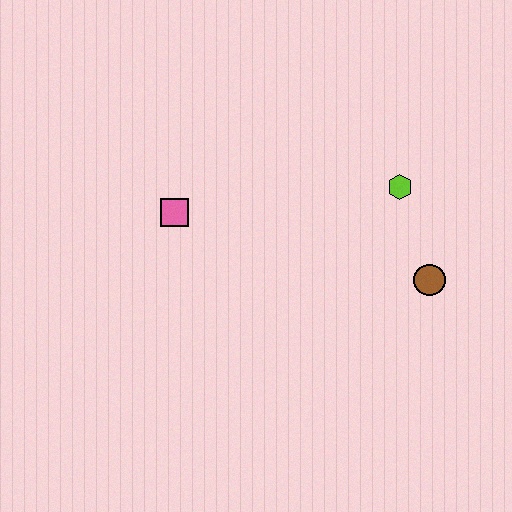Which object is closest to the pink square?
The lime hexagon is closest to the pink square.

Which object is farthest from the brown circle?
The pink square is farthest from the brown circle.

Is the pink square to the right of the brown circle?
No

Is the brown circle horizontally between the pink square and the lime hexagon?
No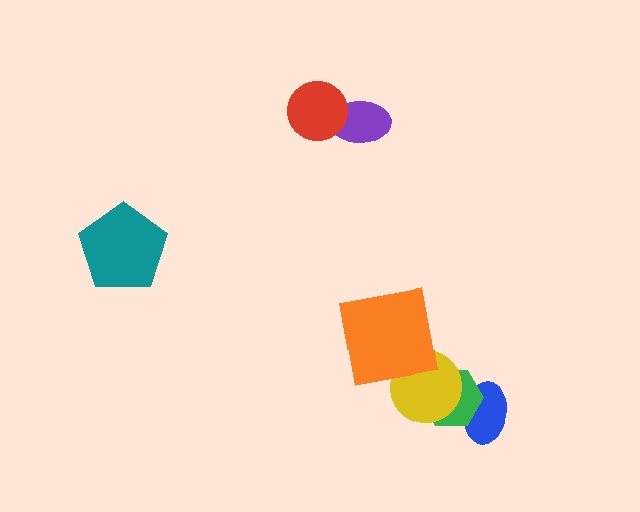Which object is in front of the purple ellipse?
The red circle is in front of the purple ellipse.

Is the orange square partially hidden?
No, no other shape covers it.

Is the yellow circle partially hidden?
Yes, it is partially covered by another shape.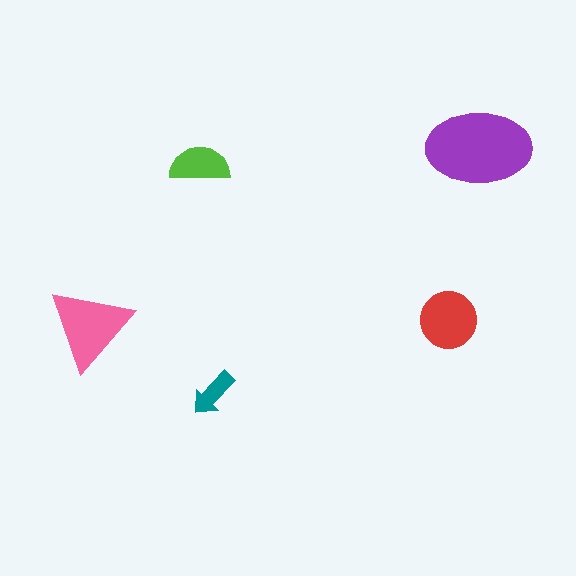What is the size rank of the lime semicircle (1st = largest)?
4th.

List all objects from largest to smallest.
The purple ellipse, the pink triangle, the red circle, the lime semicircle, the teal arrow.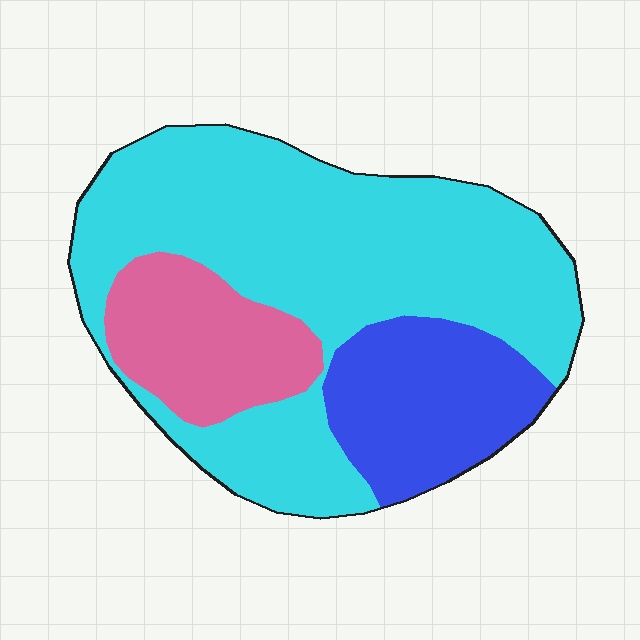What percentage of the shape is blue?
Blue takes up less than a quarter of the shape.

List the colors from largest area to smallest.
From largest to smallest: cyan, blue, pink.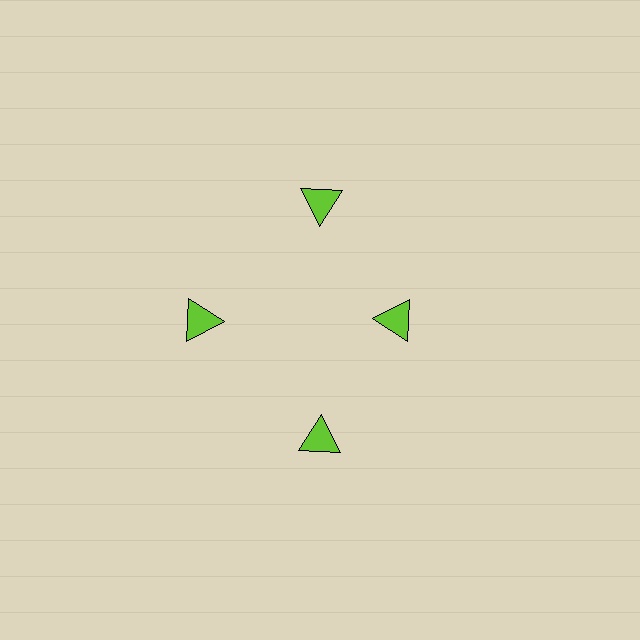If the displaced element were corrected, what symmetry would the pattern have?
It would have 4-fold rotational symmetry — the pattern would map onto itself every 90 degrees.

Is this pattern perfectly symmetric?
No. The 4 lime triangles are arranged in a ring, but one element near the 3 o'clock position is pulled inward toward the center, breaking the 4-fold rotational symmetry.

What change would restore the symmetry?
The symmetry would be restored by moving it outward, back onto the ring so that all 4 triangles sit at equal angles and equal distance from the center.